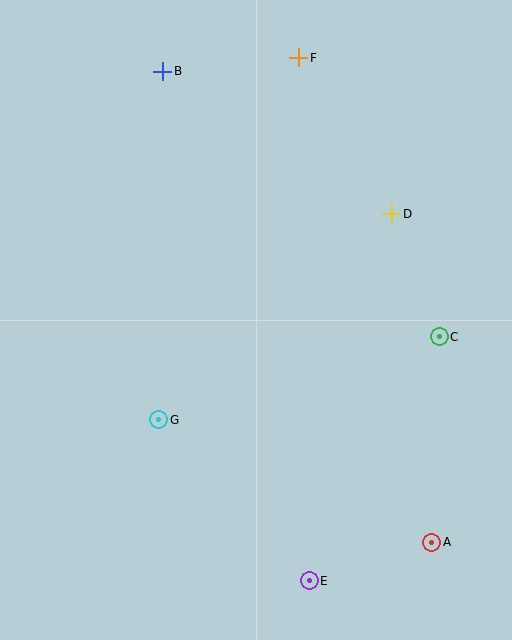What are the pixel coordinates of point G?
Point G is at (159, 420).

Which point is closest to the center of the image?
Point G at (159, 420) is closest to the center.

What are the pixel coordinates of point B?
Point B is at (163, 71).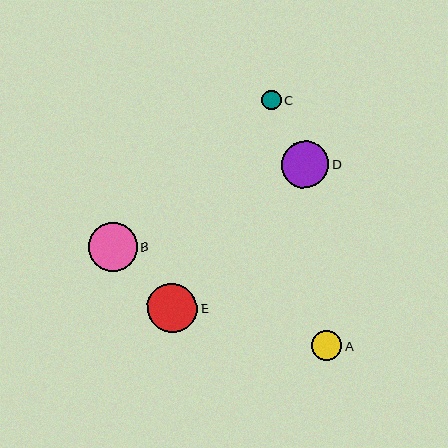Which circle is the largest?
Circle E is the largest with a size of approximately 50 pixels.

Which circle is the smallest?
Circle C is the smallest with a size of approximately 19 pixels.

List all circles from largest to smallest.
From largest to smallest: E, B, D, A, C.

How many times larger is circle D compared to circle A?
Circle D is approximately 1.6 times the size of circle A.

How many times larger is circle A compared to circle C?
Circle A is approximately 1.6 times the size of circle C.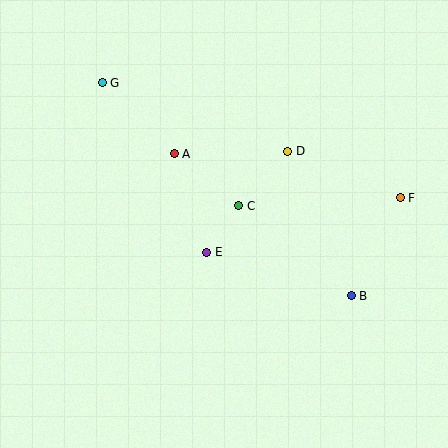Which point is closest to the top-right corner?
Point F is closest to the top-right corner.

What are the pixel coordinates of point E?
Point E is at (207, 252).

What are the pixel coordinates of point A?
Point A is at (174, 154).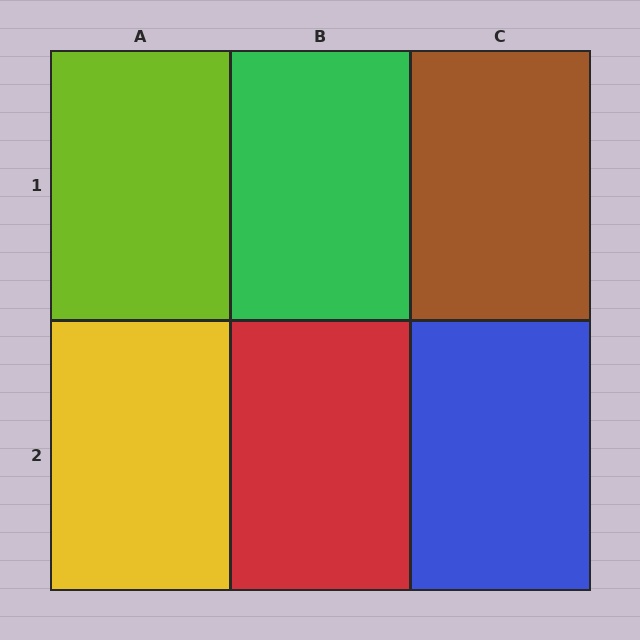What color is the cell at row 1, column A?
Lime.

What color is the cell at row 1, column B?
Green.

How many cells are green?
1 cell is green.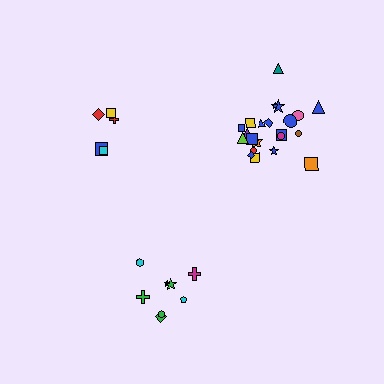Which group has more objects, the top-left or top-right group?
The top-right group.